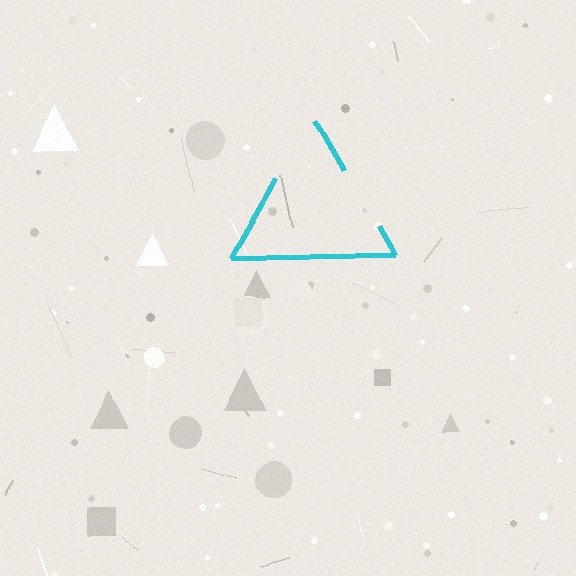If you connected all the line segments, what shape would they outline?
They would outline a triangle.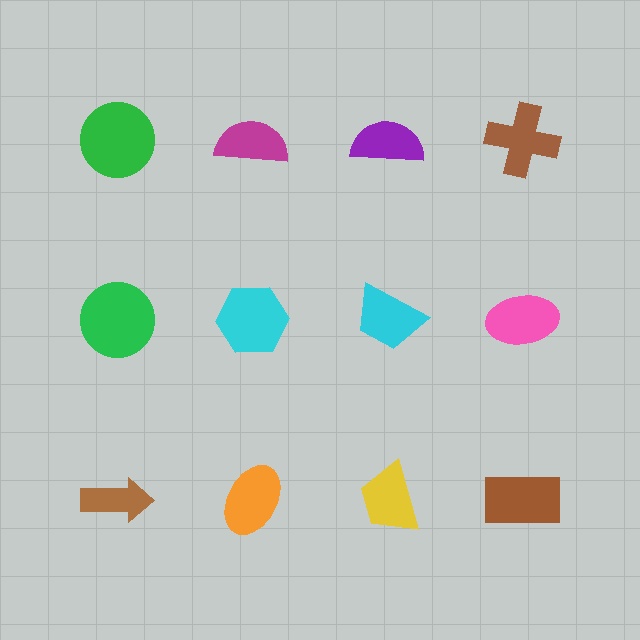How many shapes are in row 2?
4 shapes.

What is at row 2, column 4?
A pink ellipse.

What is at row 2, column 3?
A cyan trapezoid.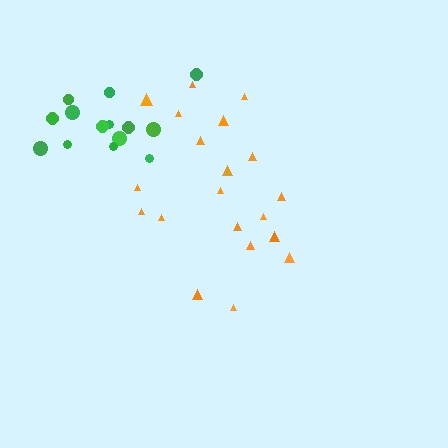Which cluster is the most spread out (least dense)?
Green.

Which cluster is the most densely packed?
Orange.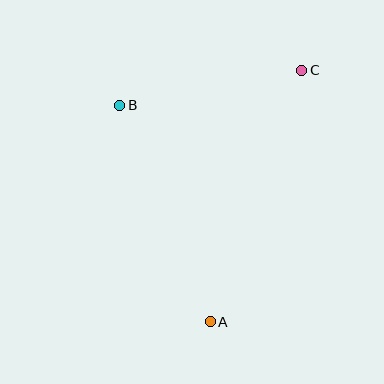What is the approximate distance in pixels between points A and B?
The distance between A and B is approximately 235 pixels.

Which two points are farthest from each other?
Points A and C are farthest from each other.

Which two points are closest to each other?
Points B and C are closest to each other.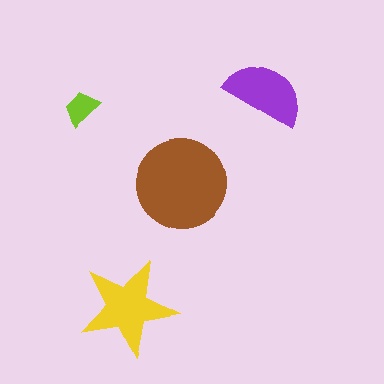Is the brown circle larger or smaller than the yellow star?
Larger.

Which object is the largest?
The brown circle.